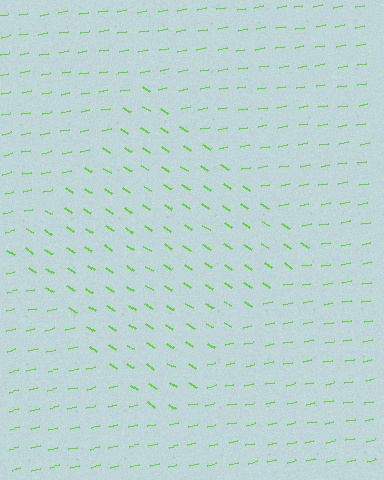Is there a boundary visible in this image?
Yes, there is a texture boundary formed by a change in line orientation.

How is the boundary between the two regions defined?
The boundary is defined purely by a change in line orientation (approximately 45 degrees difference). All lines are the same color and thickness.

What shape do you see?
I see a diamond.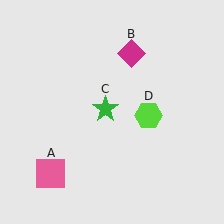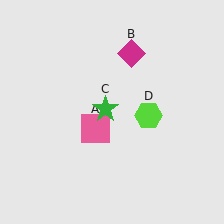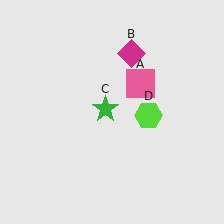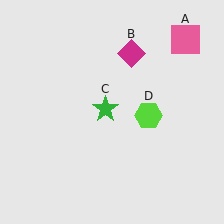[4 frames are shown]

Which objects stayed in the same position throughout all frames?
Magenta diamond (object B) and green star (object C) and lime hexagon (object D) remained stationary.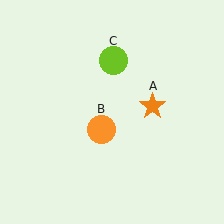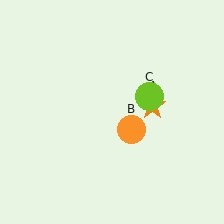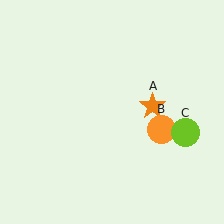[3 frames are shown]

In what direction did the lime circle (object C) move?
The lime circle (object C) moved down and to the right.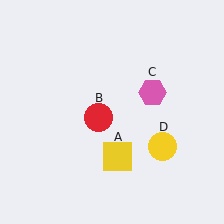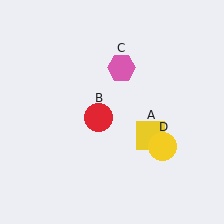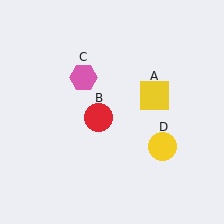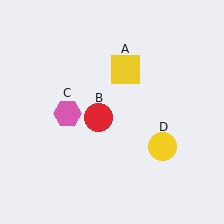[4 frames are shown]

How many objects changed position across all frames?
2 objects changed position: yellow square (object A), pink hexagon (object C).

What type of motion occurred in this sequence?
The yellow square (object A), pink hexagon (object C) rotated counterclockwise around the center of the scene.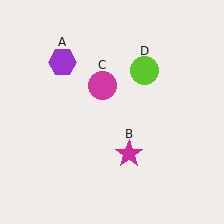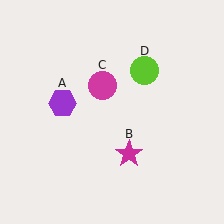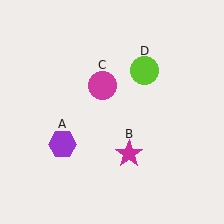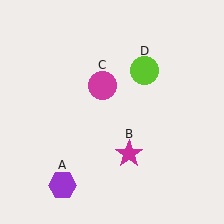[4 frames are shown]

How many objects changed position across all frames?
1 object changed position: purple hexagon (object A).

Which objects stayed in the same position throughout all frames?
Magenta star (object B) and magenta circle (object C) and lime circle (object D) remained stationary.